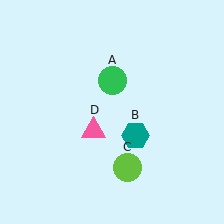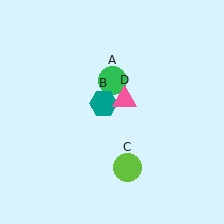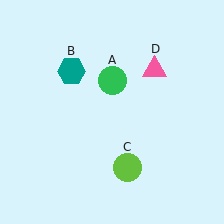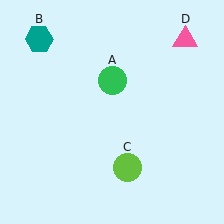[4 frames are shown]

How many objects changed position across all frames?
2 objects changed position: teal hexagon (object B), pink triangle (object D).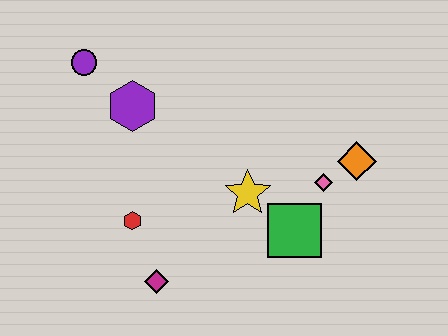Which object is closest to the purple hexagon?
The purple circle is closest to the purple hexagon.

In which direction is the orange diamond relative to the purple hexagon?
The orange diamond is to the right of the purple hexagon.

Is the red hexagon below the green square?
No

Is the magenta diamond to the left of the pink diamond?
Yes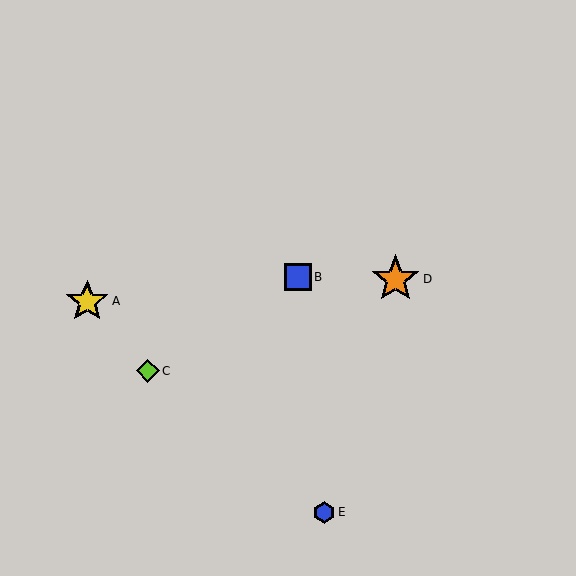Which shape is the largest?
The orange star (labeled D) is the largest.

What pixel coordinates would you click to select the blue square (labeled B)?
Click at (298, 277) to select the blue square B.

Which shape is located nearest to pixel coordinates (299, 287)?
The blue square (labeled B) at (298, 277) is nearest to that location.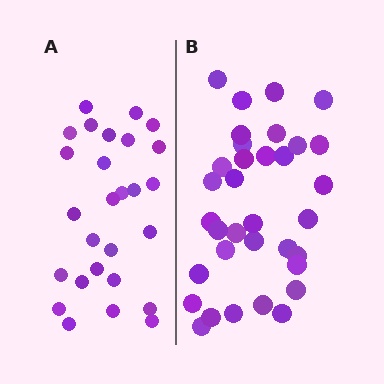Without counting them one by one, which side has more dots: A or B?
Region B (the right region) has more dots.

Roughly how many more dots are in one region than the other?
Region B has roughly 8 or so more dots than region A.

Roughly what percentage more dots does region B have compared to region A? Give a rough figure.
About 25% more.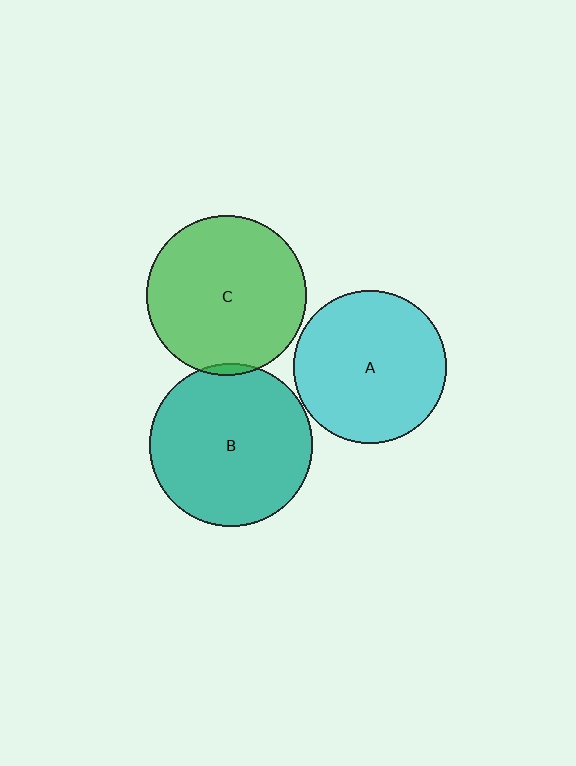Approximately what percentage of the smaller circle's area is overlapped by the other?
Approximately 5%.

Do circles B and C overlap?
Yes.